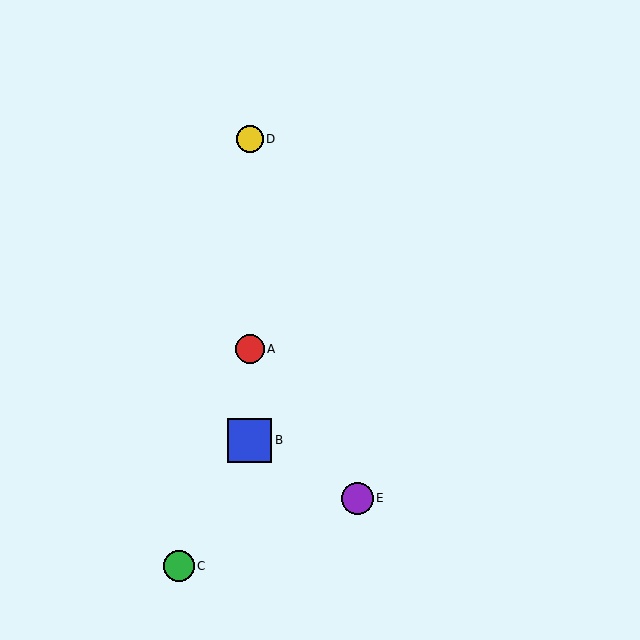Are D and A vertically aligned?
Yes, both are at x≈250.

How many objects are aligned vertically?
3 objects (A, B, D) are aligned vertically.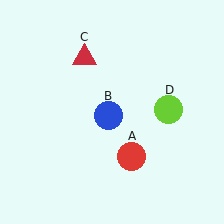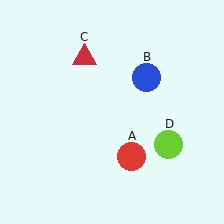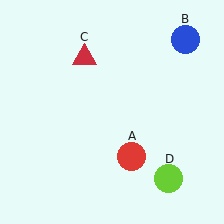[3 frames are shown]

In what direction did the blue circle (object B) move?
The blue circle (object B) moved up and to the right.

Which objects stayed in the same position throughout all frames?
Red circle (object A) and red triangle (object C) remained stationary.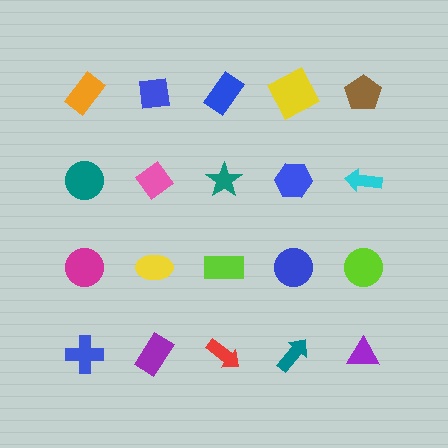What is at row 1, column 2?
A blue square.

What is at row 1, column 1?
An orange rectangle.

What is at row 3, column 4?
A blue circle.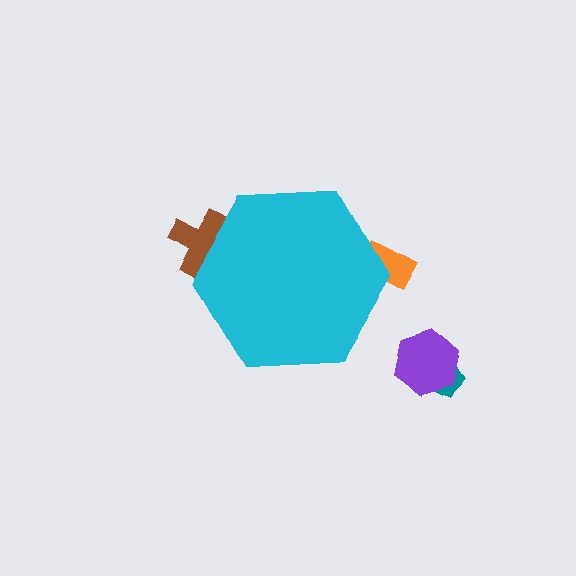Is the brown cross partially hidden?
Yes, the brown cross is partially hidden behind the cyan hexagon.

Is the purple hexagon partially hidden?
No, the purple hexagon is fully visible.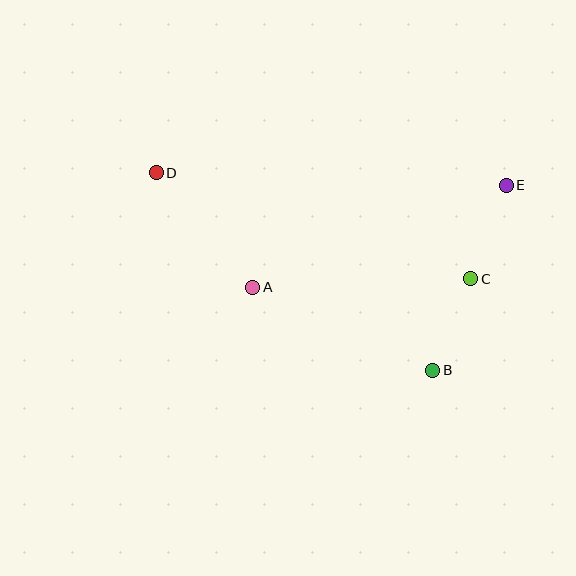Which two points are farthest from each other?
Points D and E are farthest from each other.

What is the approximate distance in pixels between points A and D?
The distance between A and D is approximately 149 pixels.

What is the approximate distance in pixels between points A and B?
The distance between A and B is approximately 199 pixels.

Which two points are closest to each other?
Points B and C are closest to each other.